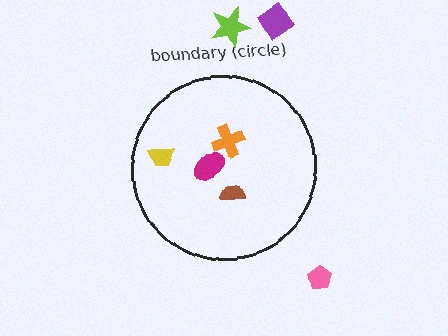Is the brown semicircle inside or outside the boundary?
Inside.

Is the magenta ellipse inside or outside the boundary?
Inside.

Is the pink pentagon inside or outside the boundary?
Outside.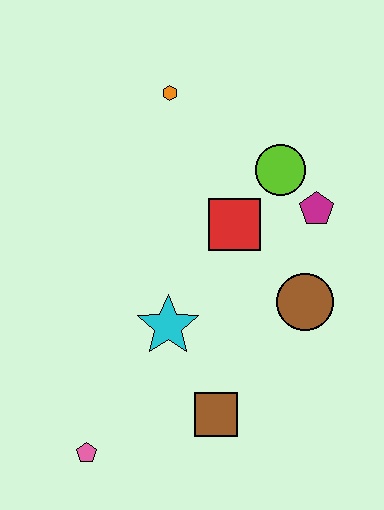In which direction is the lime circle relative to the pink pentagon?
The lime circle is above the pink pentagon.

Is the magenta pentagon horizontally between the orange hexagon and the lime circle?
No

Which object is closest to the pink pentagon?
The brown square is closest to the pink pentagon.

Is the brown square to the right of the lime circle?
No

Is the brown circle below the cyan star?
No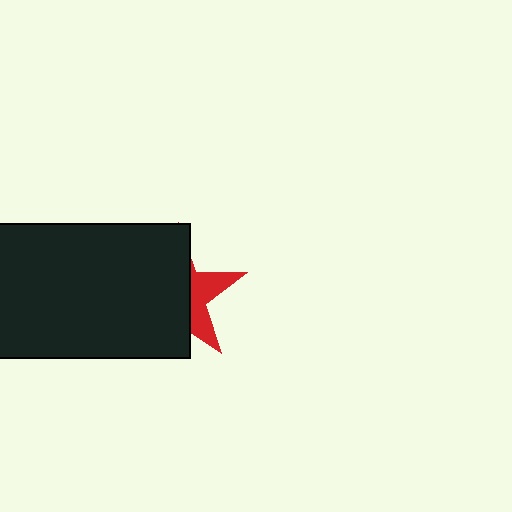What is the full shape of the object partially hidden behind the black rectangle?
The partially hidden object is a red star.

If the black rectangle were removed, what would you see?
You would see the complete red star.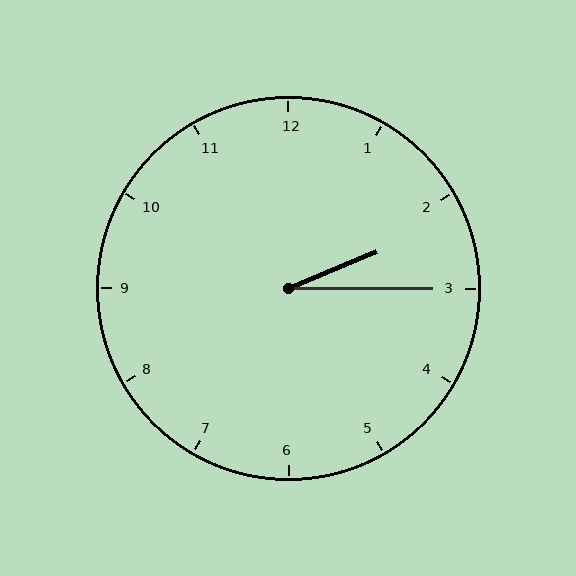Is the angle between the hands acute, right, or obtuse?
It is acute.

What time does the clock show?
2:15.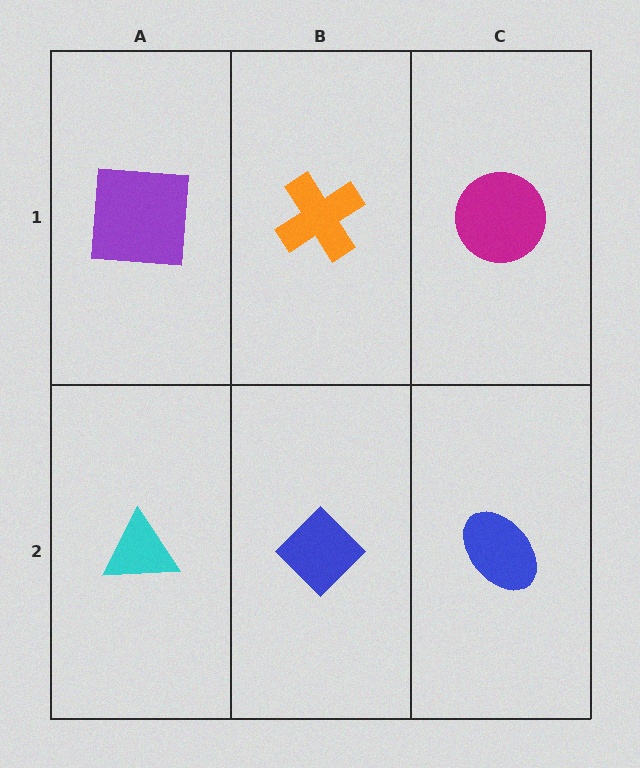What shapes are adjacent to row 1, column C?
A blue ellipse (row 2, column C), an orange cross (row 1, column B).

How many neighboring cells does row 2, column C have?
2.